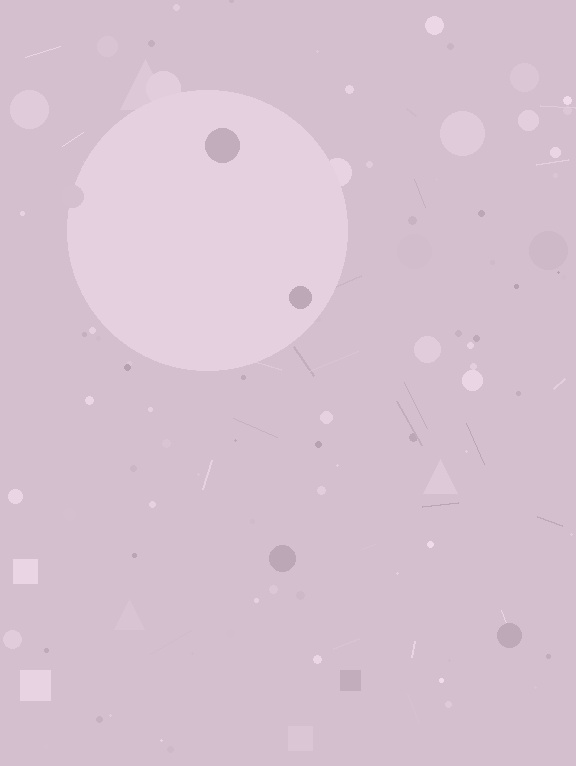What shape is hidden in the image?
A circle is hidden in the image.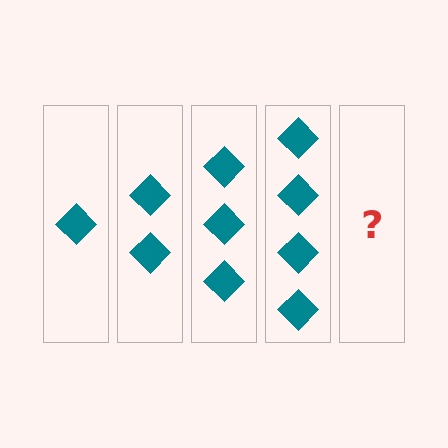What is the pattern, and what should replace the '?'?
The pattern is that each step adds one more diamond. The '?' should be 5 diamonds.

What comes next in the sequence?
The next element should be 5 diamonds.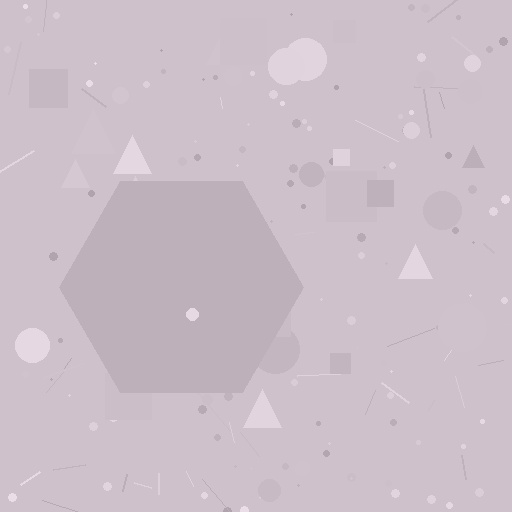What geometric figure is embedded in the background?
A hexagon is embedded in the background.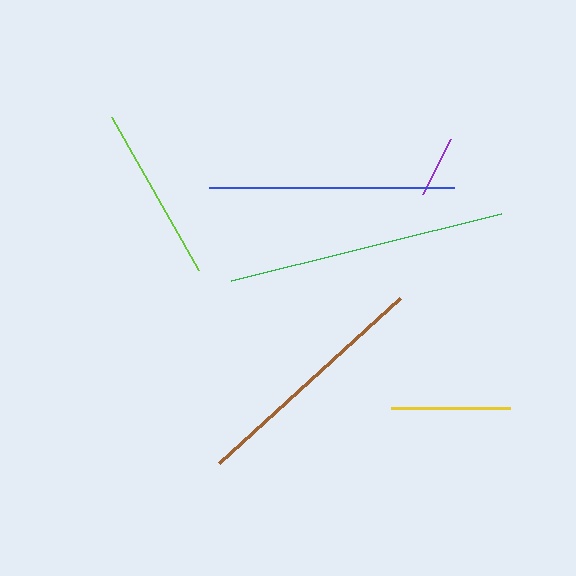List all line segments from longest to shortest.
From longest to shortest: green, blue, brown, lime, yellow, purple.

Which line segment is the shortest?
The purple line is the shortest at approximately 61 pixels.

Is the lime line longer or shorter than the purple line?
The lime line is longer than the purple line.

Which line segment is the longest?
The green line is the longest at approximately 278 pixels.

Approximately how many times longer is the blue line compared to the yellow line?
The blue line is approximately 2.1 times the length of the yellow line.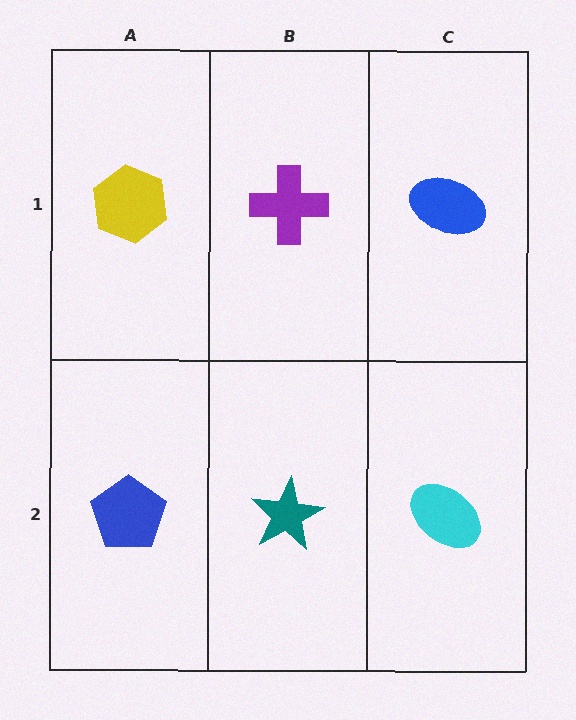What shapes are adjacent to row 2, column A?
A yellow hexagon (row 1, column A), a teal star (row 2, column B).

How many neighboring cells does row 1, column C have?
2.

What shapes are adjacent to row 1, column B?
A teal star (row 2, column B), a yellow hexagon (row 1, column A), a blue ellipse (row 1, column C).